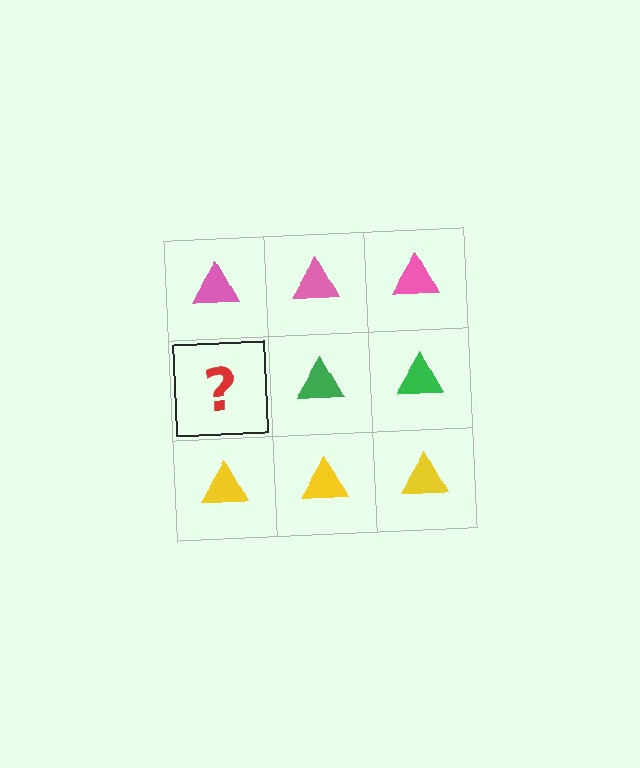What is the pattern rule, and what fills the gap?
The rule is that each row has a consistent color. The gap should be filled with a green triangle.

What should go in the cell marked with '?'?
The missing cell should contain a green triangle.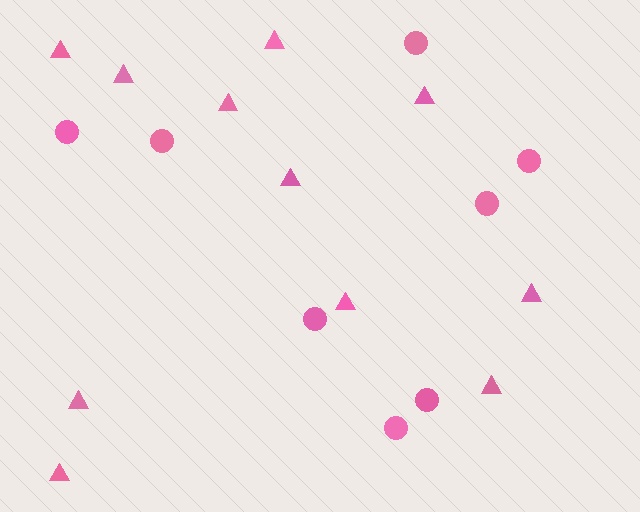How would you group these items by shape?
There are 2 groups: one group of triangles (11) and one group of circles (8).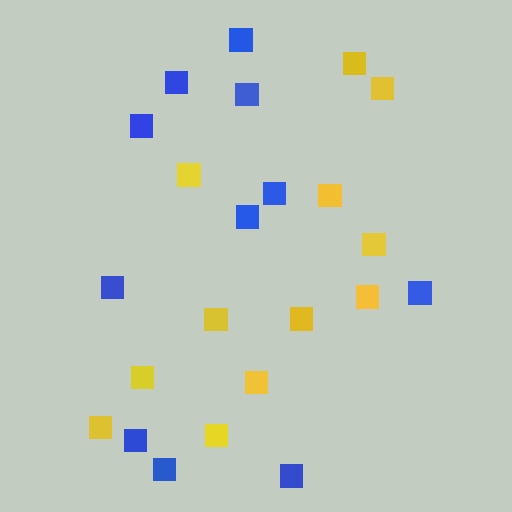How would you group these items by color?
There are 2 groups: one group of yellow squares (12) and one group of blue squares (11).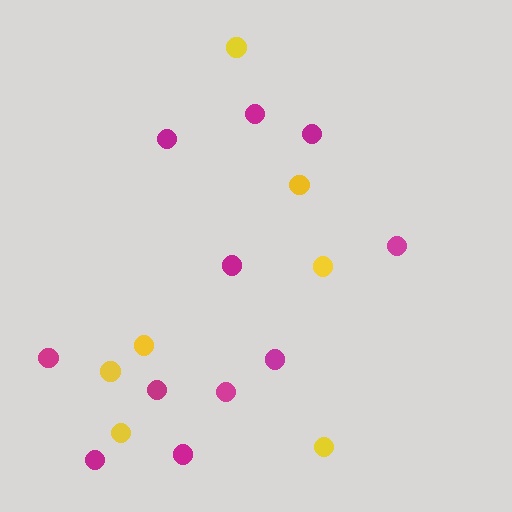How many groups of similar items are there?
There are 2 groups: one group of magenta circles (11) and one group of yellow circles (7).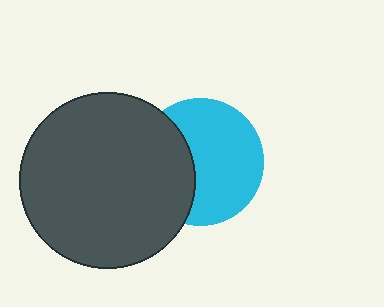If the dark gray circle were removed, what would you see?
You would see the complete cyan circle.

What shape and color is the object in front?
The object in front is a dark gray circle.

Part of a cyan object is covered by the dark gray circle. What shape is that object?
It is a circle.